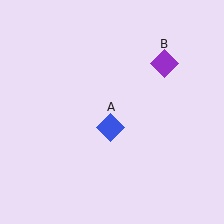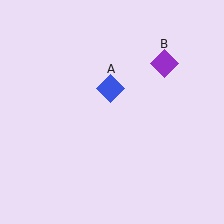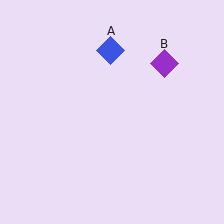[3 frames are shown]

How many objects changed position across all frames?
1 object changed position: blue diamond (object A).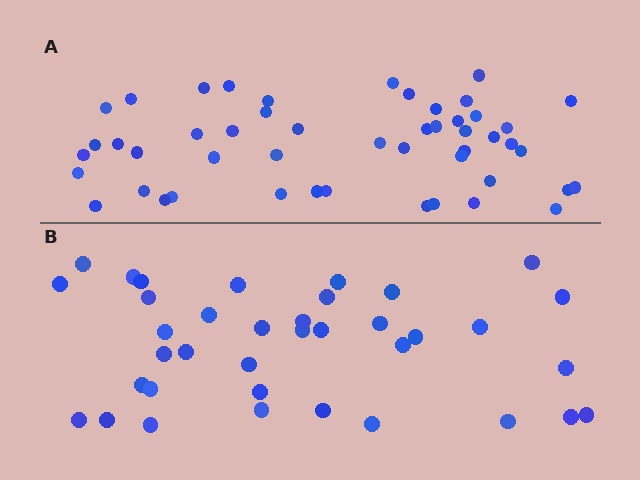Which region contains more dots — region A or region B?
Region A (the top region) has more dots.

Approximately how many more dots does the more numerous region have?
Region A has roughly 12 or so more dots than region B.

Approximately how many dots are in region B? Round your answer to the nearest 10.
About 40 dots. (The exact count is 37, which rounds to 40.)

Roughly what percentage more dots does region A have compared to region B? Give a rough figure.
About 30% more.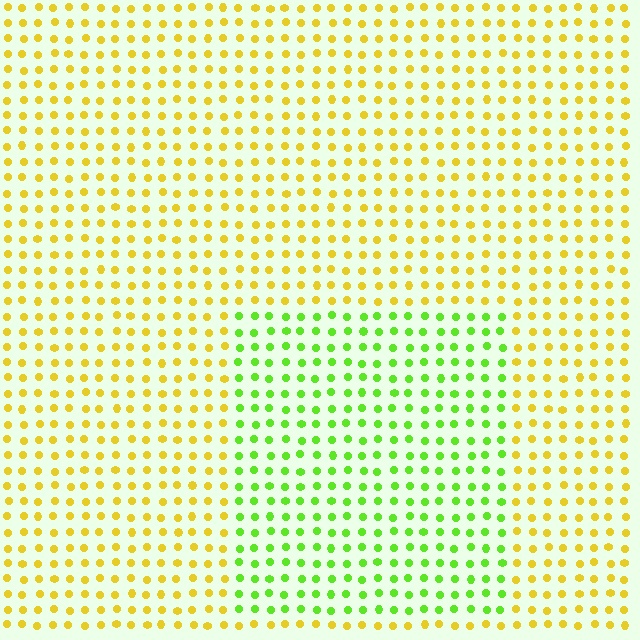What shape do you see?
I see a rectangle.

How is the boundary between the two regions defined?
The boundary is defined purely by a slight shift in hue (about 51 degrees). Spacing, size, and orientation are identical on both sides.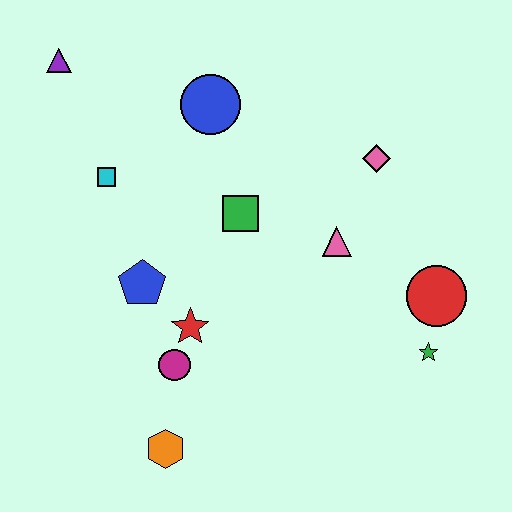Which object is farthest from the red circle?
The purple triangle is farthest from the red circle.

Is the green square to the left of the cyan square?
No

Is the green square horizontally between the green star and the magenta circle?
Yes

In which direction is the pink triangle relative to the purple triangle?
The pink triangle is to the right of the purple triangle.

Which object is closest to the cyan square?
The blue pentagon is closest to the cyan square.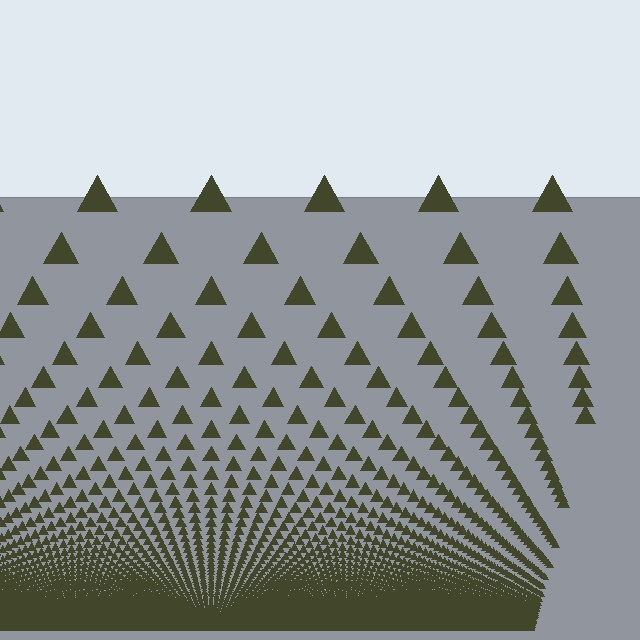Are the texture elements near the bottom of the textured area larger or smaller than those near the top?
Smaller. The gradient is inverted — elements near the bottom are smaller and denser.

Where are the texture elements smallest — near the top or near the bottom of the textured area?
Near the bottom.